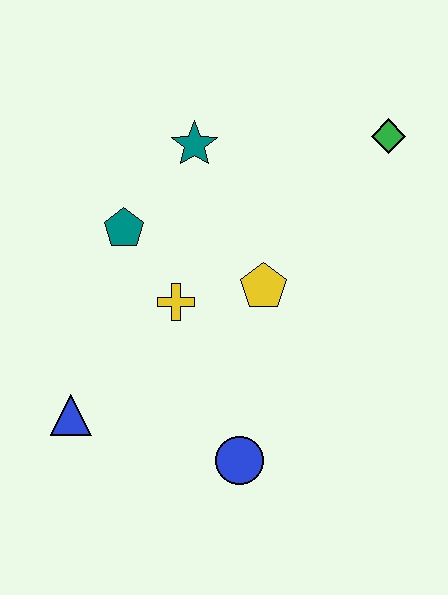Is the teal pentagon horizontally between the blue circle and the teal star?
No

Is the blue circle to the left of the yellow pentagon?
Yes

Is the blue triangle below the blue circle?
No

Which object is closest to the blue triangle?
The yellow cross is closest to the blue triangle.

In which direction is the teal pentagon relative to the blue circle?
The teal pentagon is above the blue circle.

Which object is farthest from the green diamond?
The blue triangle is farthest from the green diamond.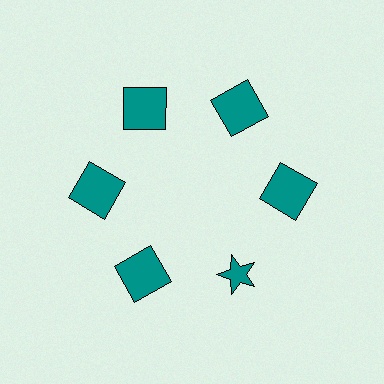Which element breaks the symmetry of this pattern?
The teal star at roughly the 5 o'clock position breaks the symmetry. All other shapes are teal squares.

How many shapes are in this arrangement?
There are 6 shapes arranged in a ring pattern.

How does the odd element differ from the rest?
It has a different shape: star instead of square.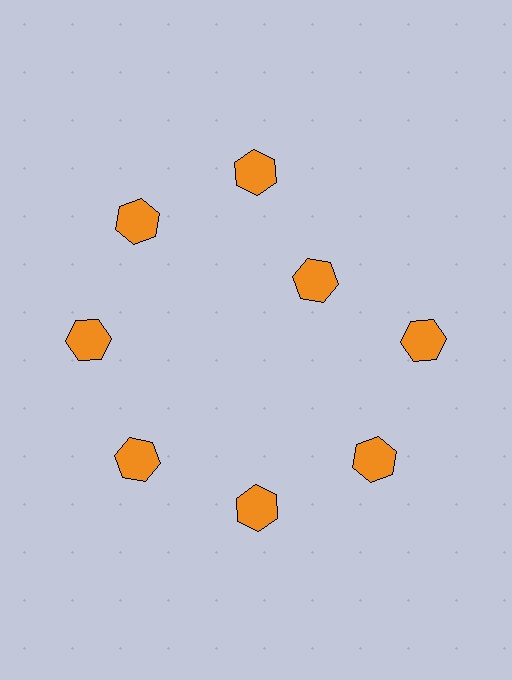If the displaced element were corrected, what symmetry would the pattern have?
It would have 8-fold rotational symmetry — the pattern would map onto itself every 45 degrees.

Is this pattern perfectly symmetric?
No. The 8 orange hexagons are arranged in a ring, but one element near the 2 o'clock position is pulled inward toward the center, breaking the 8-fold rotational symmetry.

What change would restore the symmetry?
The symmetry would be restored by moving it outward, back onto the ring so that all 8 hexagons sit at equal angles and equal distance from the center.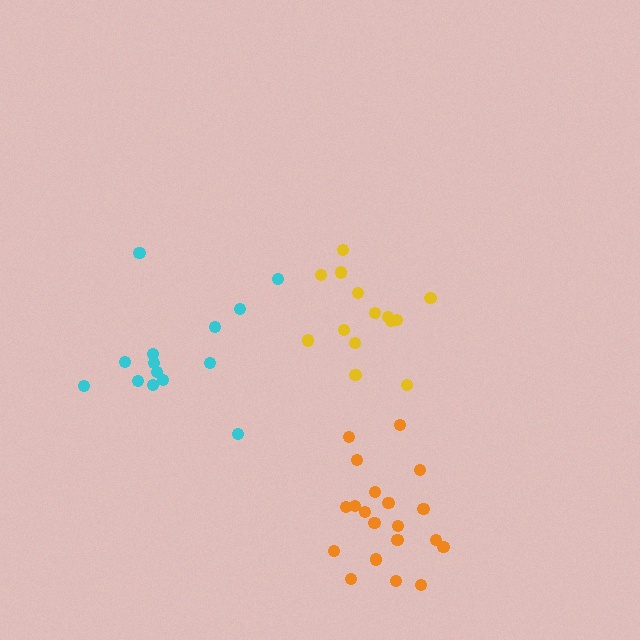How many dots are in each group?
Group 1: 14 dots, Group 2: 14 dots, Group 3: 20 dots (48 total).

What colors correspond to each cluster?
The clusters are colored: yellow, cyan, orange.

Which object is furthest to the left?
The cyan cluster is leftmost.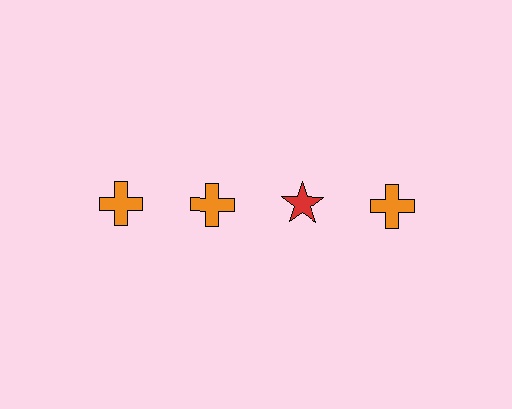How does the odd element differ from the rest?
It differs in both color (red instead of orange) and shape (star instead of cross).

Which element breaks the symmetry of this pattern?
The red star in the top row, center column breaks the symmetry. All other shapes are orange crosses.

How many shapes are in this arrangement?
There are 4 shapes arranged in a grid pattern.